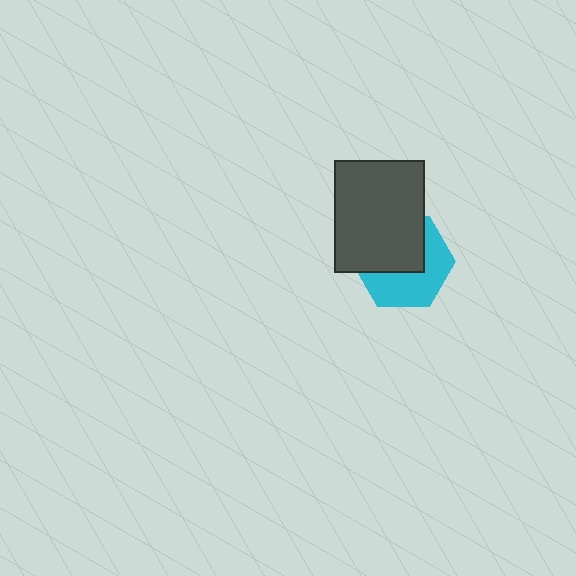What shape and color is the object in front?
The object in front is a dark gray rectangle.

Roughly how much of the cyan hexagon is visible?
About half of it is visible (roughly 49%).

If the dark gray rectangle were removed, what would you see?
You would see the complete cyan hexagon.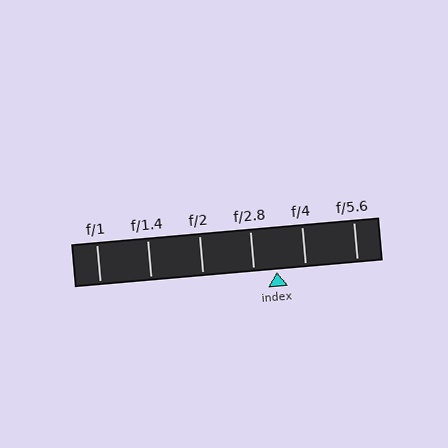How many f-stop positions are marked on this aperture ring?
There are 6 f-stop positions marked.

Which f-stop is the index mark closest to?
The index mark is closest to f/2.8.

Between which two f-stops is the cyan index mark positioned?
The index mark is between f/2.8 and f/4.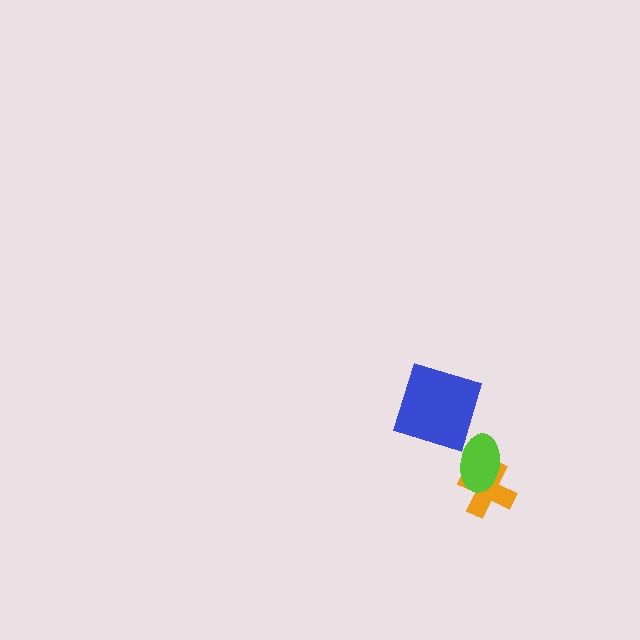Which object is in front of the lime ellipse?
The blue diamond is in front of the lime ellipse.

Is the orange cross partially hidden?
Yes, it is partially covered by another shape.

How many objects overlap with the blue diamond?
1 object overlaps with the blue diamond.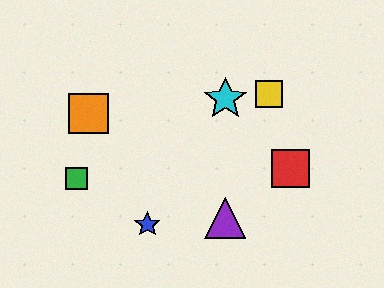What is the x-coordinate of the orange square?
The orange square is at x≈89.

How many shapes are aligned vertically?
2 shapes (the purple triangle, the cyan star) are aligned vertically.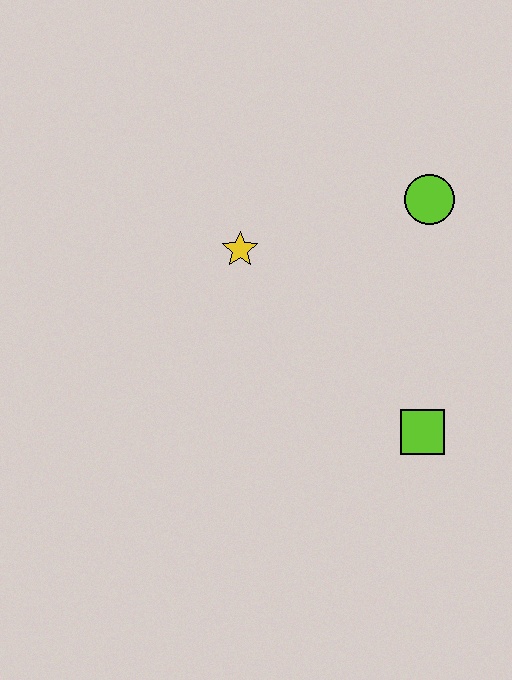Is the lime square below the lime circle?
Yes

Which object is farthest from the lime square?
The yellow star is farthest from the lime square.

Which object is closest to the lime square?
The lime circle is closest to the lime square.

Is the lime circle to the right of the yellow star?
Yes